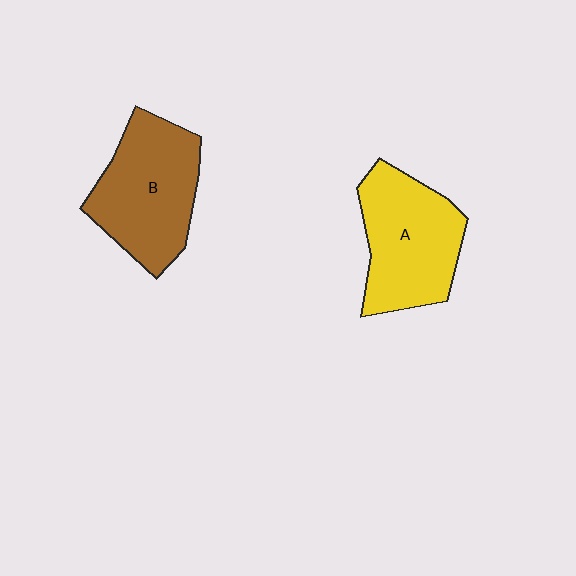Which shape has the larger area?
Shape B (brown).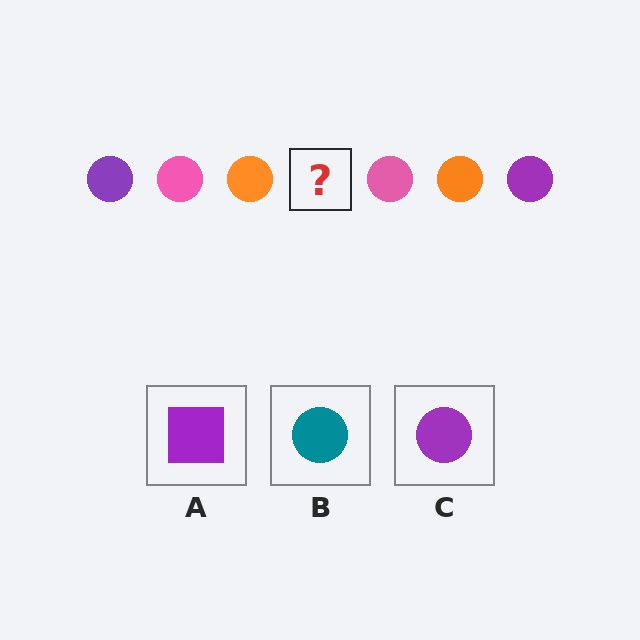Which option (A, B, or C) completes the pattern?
C.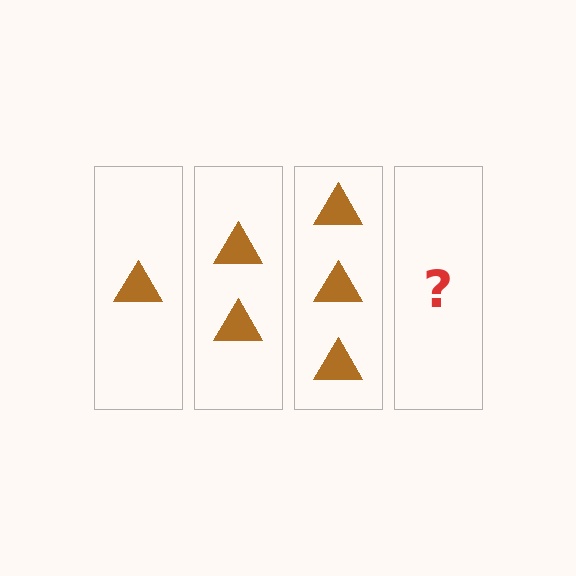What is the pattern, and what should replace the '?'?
The pattern is that each step adds one more triangle. The '?' should be 4 triangles.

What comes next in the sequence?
The next element should be 4 triangles.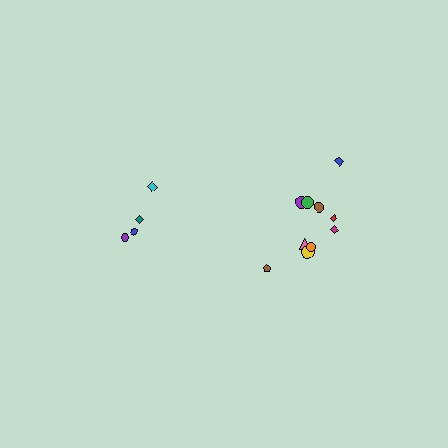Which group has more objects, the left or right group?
The right group.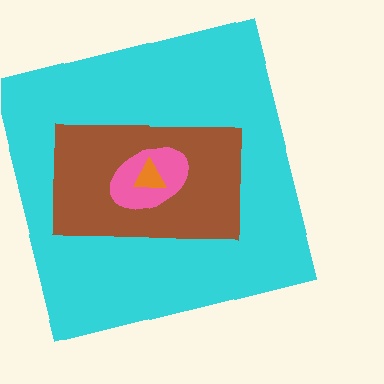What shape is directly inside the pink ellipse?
The orange triangle.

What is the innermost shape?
The orange triangle.